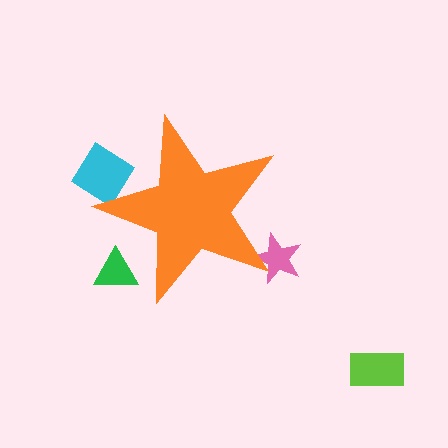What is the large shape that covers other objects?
An orange star.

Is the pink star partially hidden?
Yes, the pink star is partially hidden behind the orange star.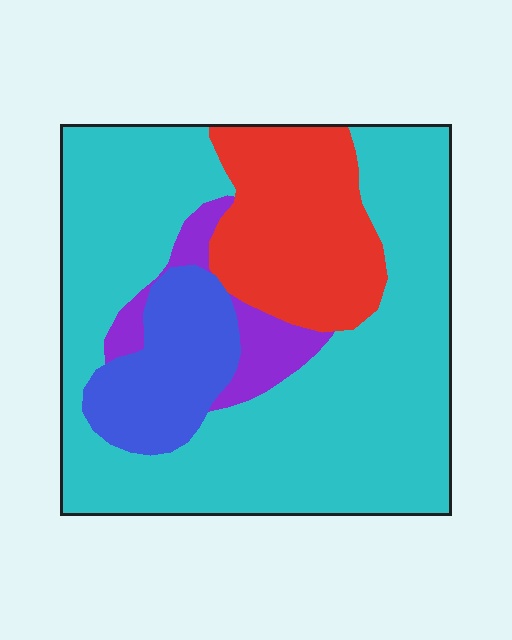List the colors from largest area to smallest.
From largest to smallest: cyan, red, blue, purple.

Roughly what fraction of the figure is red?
Red covers around 20% of the figure.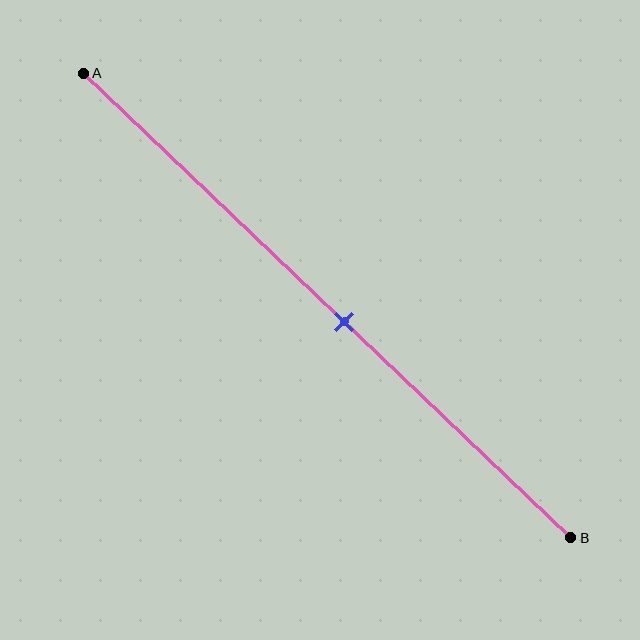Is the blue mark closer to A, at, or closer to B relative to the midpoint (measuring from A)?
The blue mark is closer to point B than the midpoint of segment AB.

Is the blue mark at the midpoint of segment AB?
No, the mark is at about 55% from A, not at the 50% midpoint.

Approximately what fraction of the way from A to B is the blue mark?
The blue mark is approximately 55% of the way from A to B.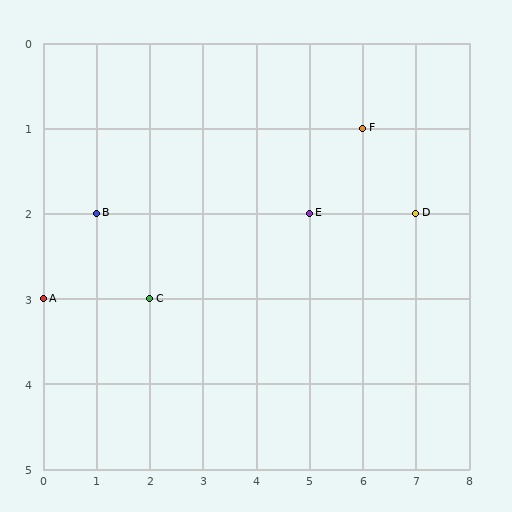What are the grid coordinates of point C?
Point C is at grid coordinates (2, 3).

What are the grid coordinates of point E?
Point E is at grid coordinates (5, 2).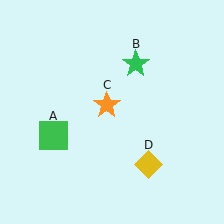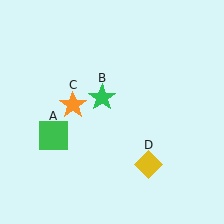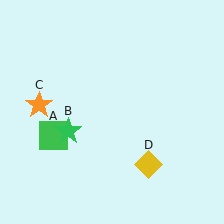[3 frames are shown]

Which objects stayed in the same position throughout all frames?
Green square (object A) and yellow diamond (object D) remained stationary.